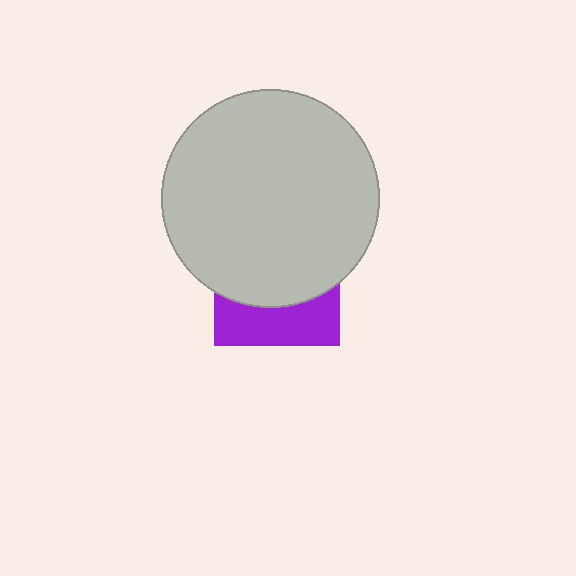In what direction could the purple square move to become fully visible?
The purple square could move down. That would shift it out from behind the light gray circle entirely.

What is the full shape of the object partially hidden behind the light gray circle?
The partially hidden object is a purple square.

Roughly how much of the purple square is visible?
A small part of it is visible (roughly 35%).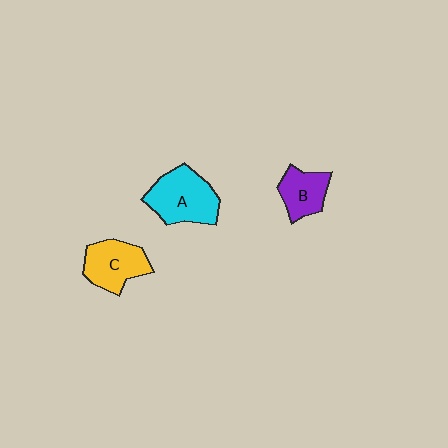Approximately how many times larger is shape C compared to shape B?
Approximately 1.3 times.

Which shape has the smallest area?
Shape B (purple).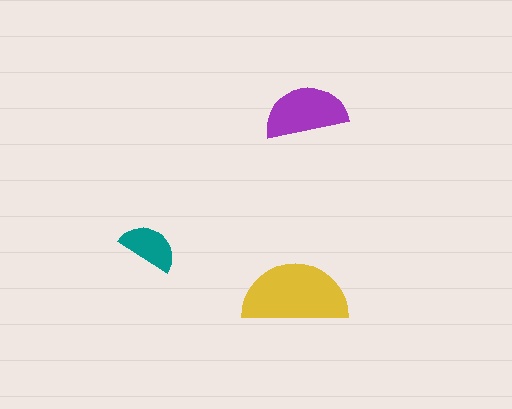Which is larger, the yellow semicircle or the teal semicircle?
The yellow one.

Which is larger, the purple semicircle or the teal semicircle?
The purple one.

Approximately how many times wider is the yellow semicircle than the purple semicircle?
About 1.5 times wider.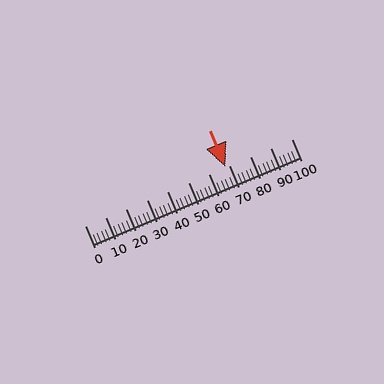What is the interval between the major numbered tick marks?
The major tick marks are spaced 10 units apart.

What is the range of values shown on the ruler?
The ruler shows values from 0 to 100.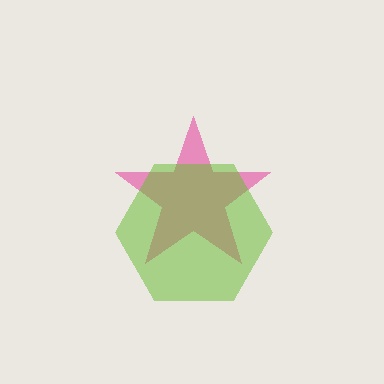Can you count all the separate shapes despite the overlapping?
Yes, there are 2 separate shapes.